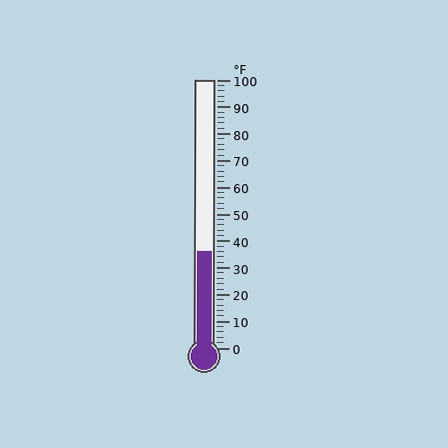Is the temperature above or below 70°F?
The temperature is below 70°F.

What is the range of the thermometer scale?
The thermometer scale ranges from 0°F to 100°F.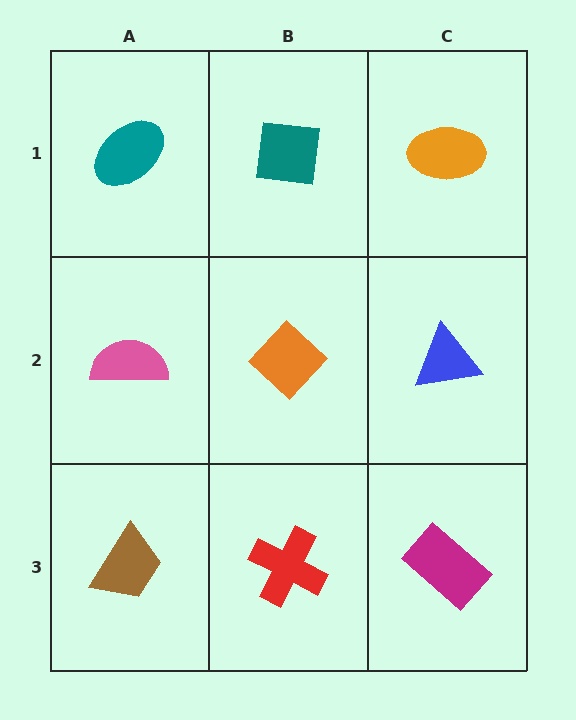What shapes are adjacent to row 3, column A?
A pink semicircle (row 2, column A), a red cross (row 3, column B).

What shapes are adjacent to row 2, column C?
An orange ellipse (row 1, column C), a magenta rectangle (row 3, column C), an orange diamond (row 2, column B).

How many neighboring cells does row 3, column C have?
2.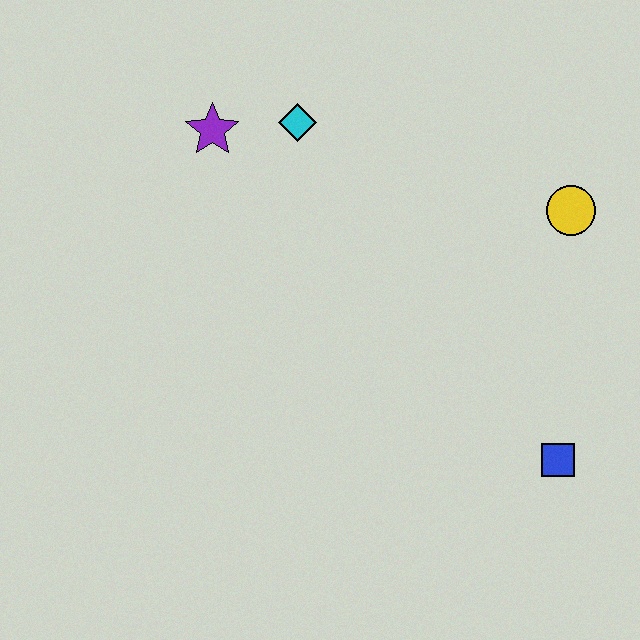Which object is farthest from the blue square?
The purple star is farthest from the blue square.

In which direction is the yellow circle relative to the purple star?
The yellow circle is to the right of the purple star.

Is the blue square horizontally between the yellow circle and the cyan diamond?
Yes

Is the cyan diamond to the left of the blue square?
Yes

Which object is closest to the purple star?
The cyan diamond is closest to the purple star.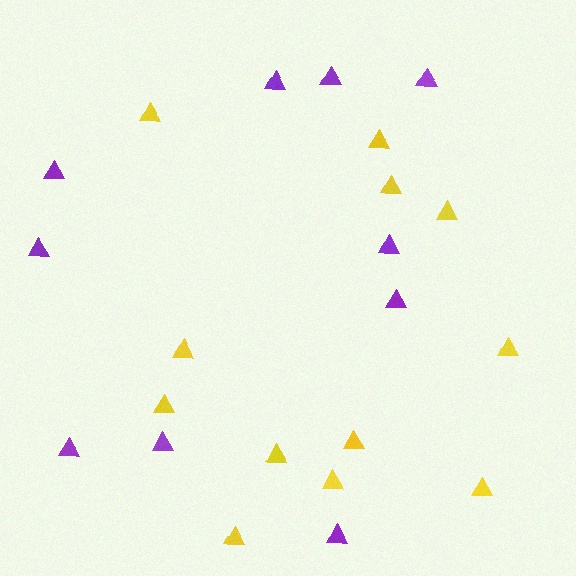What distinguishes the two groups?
There are 2 groups: one group of yellow triangles (12) and one group of purple triangles (10).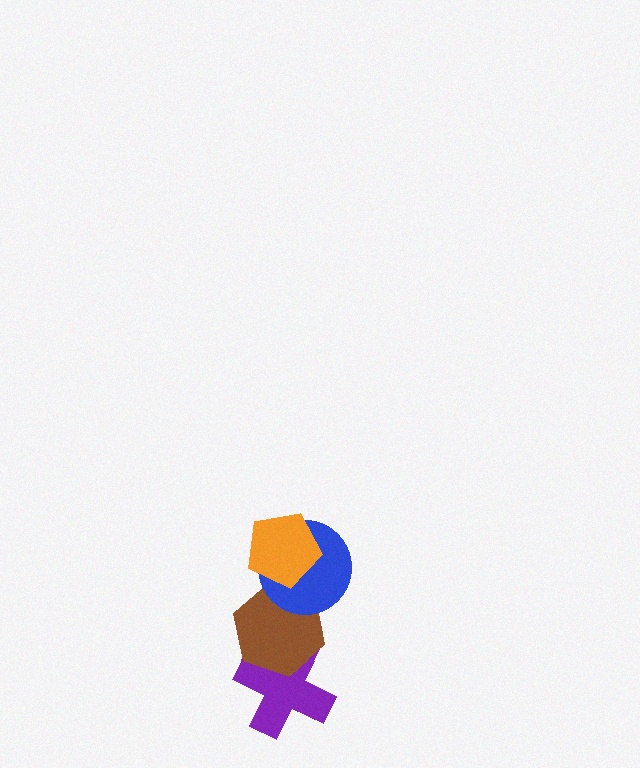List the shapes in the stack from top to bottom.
From top to bottom: the orange pentagon, the blue circle, the brown hexagon, the purple cross.